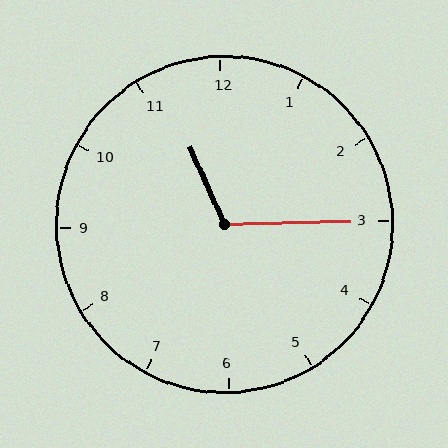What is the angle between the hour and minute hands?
Approximately 112 degrees.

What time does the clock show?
11:15.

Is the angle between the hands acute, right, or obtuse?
It is obtuse.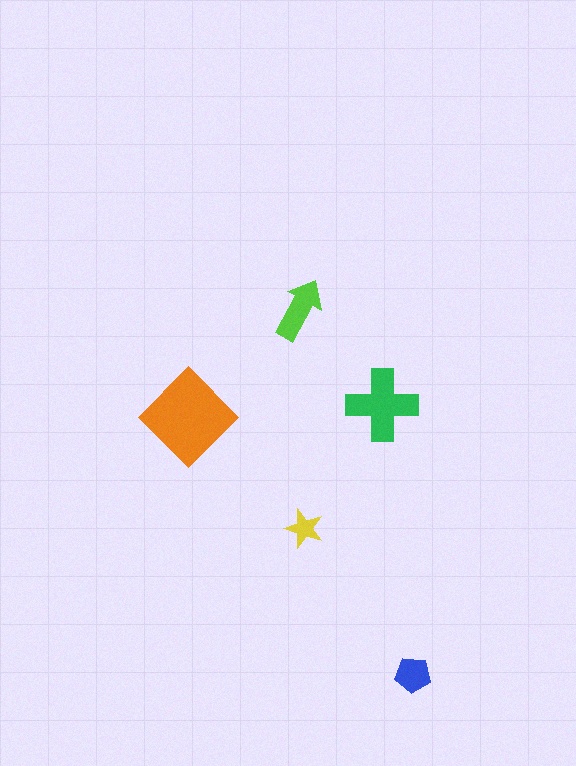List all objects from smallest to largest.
The yellow star, the blue pentagon, the lime arrow, the green cross, the orange diamond.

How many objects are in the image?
There are 5 objects in the image.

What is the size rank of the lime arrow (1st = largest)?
3rd.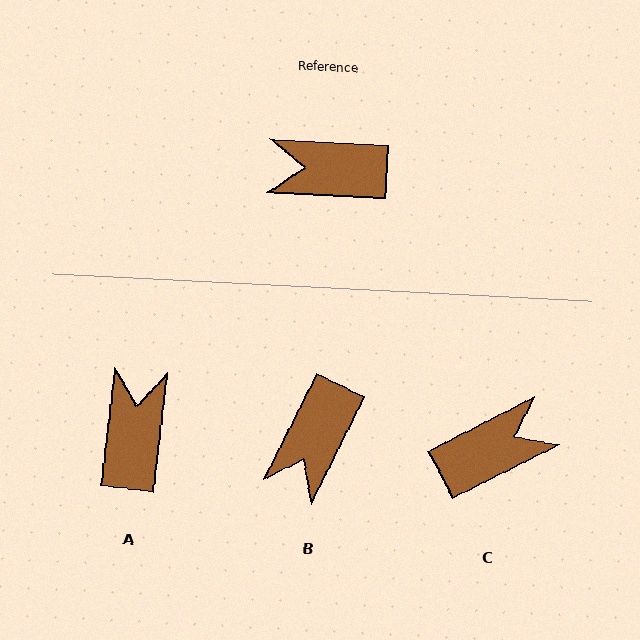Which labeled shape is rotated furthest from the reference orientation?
C, about 150 degrees away.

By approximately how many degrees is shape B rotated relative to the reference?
Approximately 67 degrees counter-clockwise.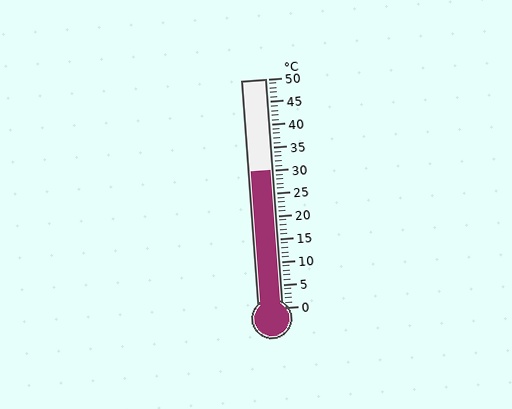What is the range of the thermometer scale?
The thermometer scale ranges from 0°C to 50°C.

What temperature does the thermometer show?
The thermometer shows approximately 30°C.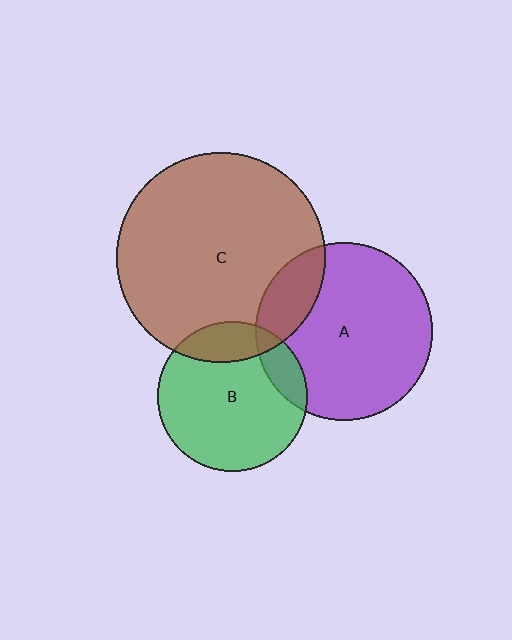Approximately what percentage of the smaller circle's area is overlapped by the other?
Approximately 15%.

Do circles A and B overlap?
Yes.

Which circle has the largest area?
Circle C (brown).